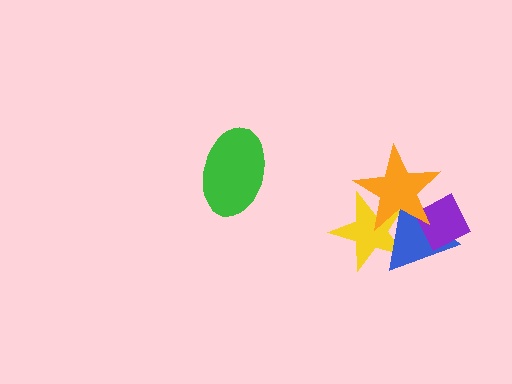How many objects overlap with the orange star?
3 objects overlap with the orange star.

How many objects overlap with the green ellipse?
0 objects overlap with the green ellipse.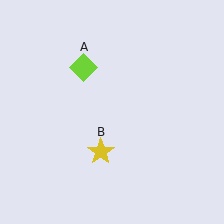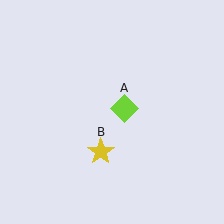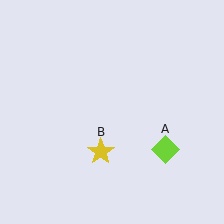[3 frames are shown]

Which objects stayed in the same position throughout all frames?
Yellow star (object B) remained stationary.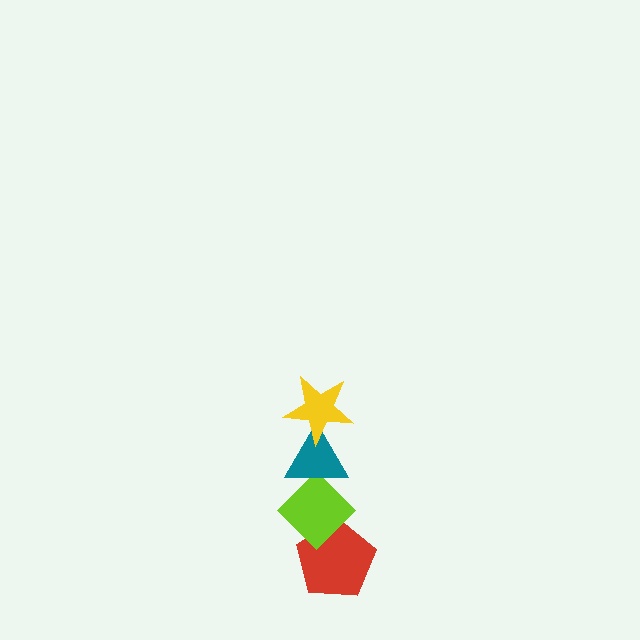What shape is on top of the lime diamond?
The teal triangle is on top of the lime diamond.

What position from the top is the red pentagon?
The red pentagon is 4th from the top.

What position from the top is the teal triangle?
The teal triangle is 2nd from the top.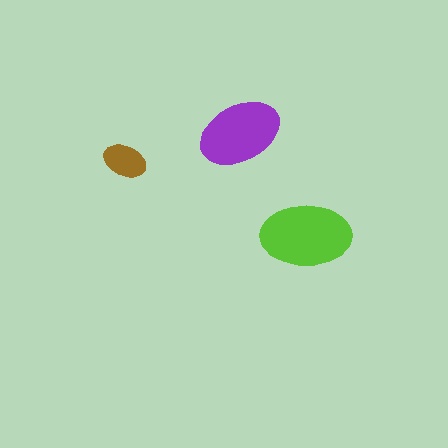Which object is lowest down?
The lime ellipse is bottommost.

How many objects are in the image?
There are 3 objects in the image.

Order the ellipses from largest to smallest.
the lime one, the purple one, the brown one.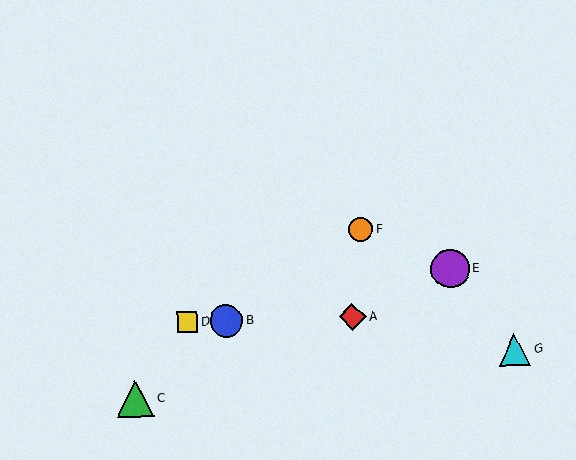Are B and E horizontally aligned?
No, B is at y≈321 and E is at y≈269.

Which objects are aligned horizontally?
Objects A, B, D are aligned horizontally.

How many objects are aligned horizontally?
3 objects (A, B, D) are aligned horizontally.